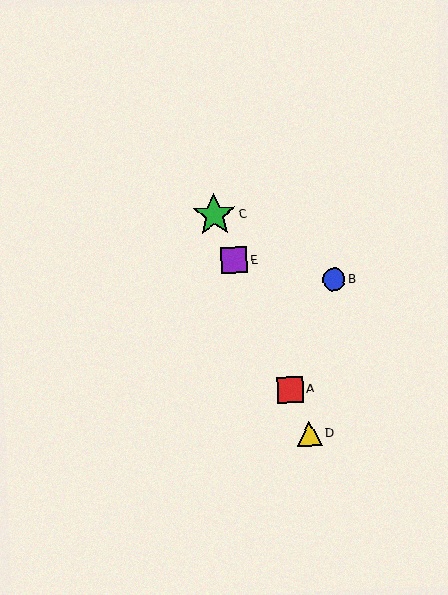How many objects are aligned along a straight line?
4 objects (A, C, D, E) are aligned along a straight line.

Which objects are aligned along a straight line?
Objects A, C, D, E are aligned along a straight line.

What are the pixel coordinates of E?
Object E is at (234, 261).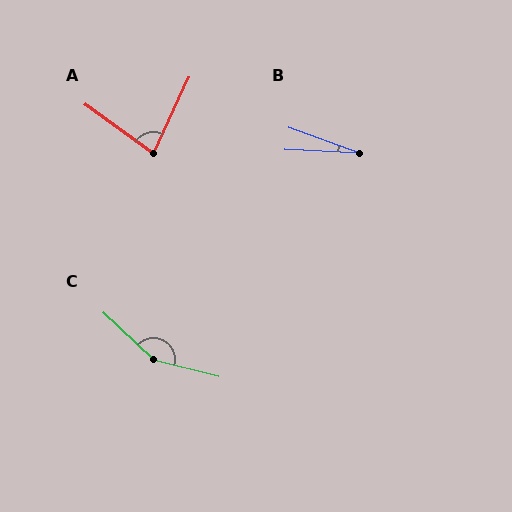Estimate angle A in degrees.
Approximately 79 degrees.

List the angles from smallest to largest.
B (17°), A (79°), C (150°).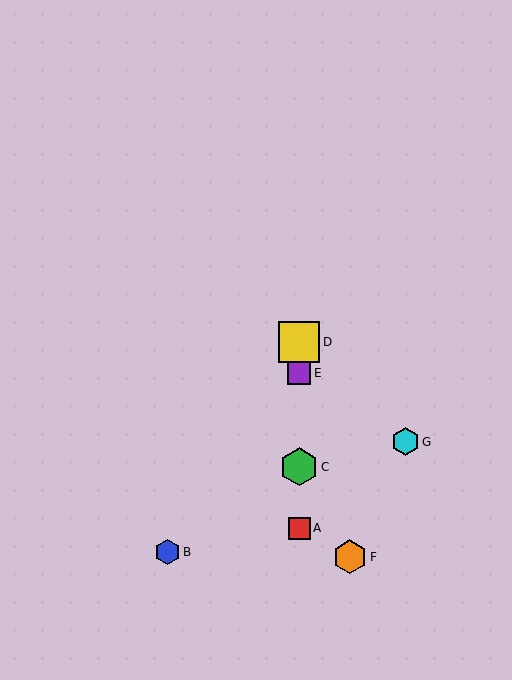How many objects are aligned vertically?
4 objects (A, C, D, E) are aligned vertically.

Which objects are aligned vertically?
Objects A, C, D, E are aligned vertically.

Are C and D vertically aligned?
Yes, both are at x≈299.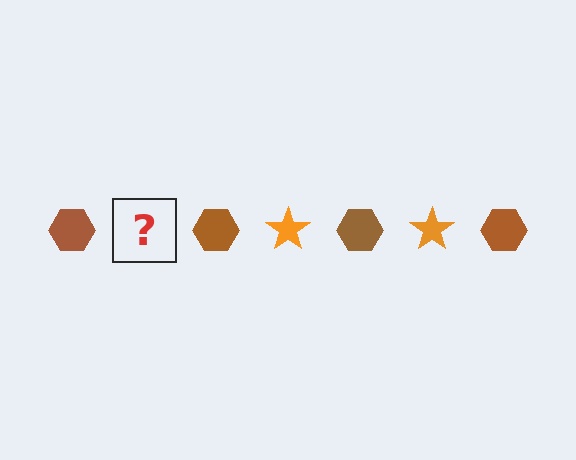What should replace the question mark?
The question mark should be replaced with an orange star.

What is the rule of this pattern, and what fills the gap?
The rule is that the pattern alternates between brown hexagon and orange star. The gap should be filled with an orange star.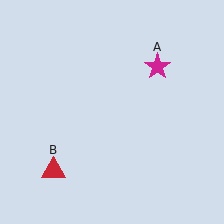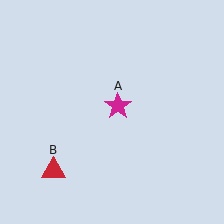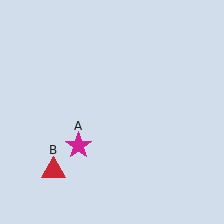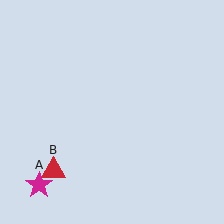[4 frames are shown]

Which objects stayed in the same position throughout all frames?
Red triangle (object B) remained stationary.